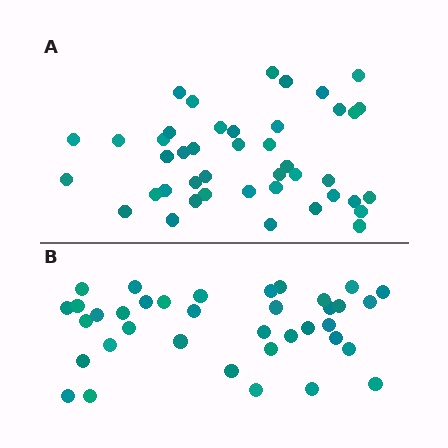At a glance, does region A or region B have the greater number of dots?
Region A (the top region) has more dots.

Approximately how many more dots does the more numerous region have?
Region A has about 6 more dots than region B.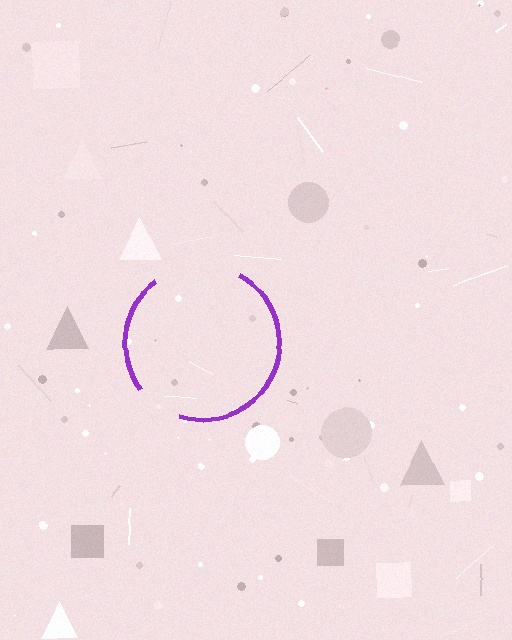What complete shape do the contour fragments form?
The contour fragments form a circle.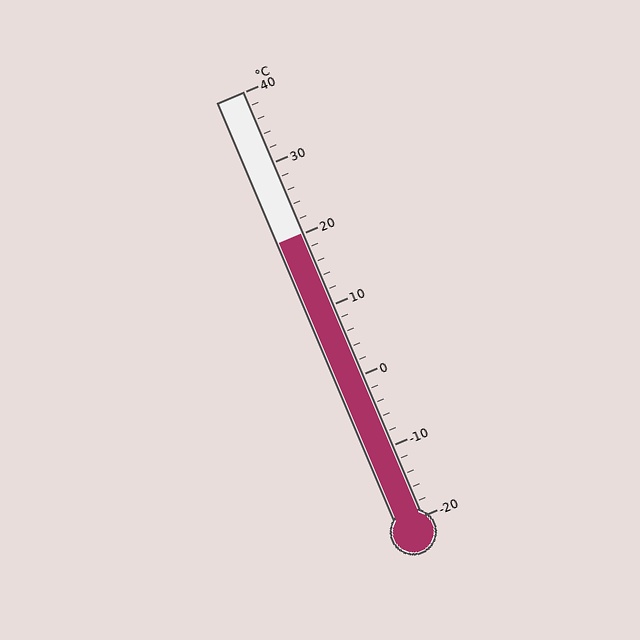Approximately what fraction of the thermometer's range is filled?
The thermometer is filled to approximately 65% of its range.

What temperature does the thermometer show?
The thermometer shows approximately 20°C.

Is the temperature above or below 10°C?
The temperature is above 10°C.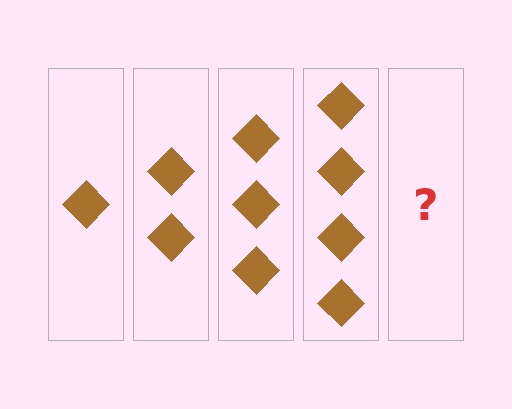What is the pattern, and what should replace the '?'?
The pattern is that each step adds one more diamond. The '?' should be 5 diamonds.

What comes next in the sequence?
The next element should be 5 diamonds.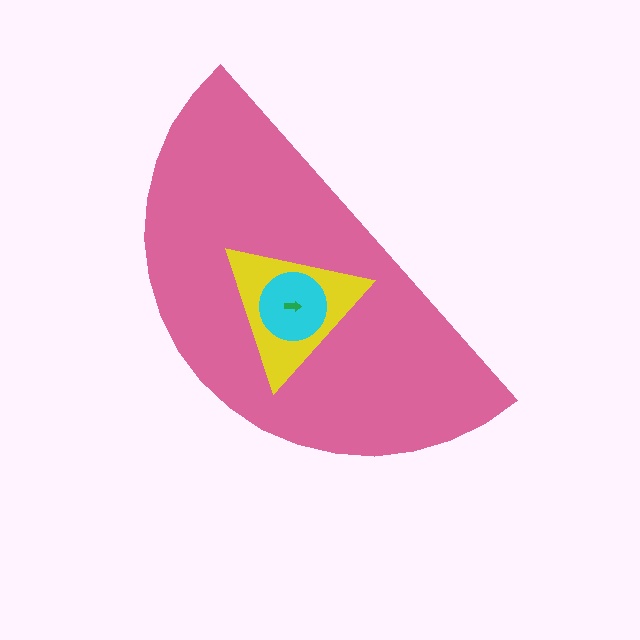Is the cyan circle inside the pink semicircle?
Yes.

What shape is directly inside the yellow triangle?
The cyan circle.